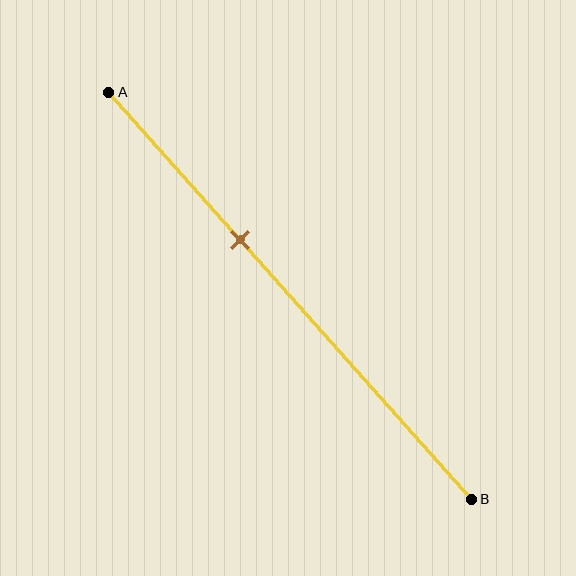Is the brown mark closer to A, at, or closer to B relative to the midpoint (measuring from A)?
The brown mark is closer to point A than the midpoint of segment AB.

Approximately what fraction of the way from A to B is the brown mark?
The brown mark is approximately 35% of the way from A to B.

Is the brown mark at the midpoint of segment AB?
No, the mark is at about 35% from A, not at the 50% midpoint.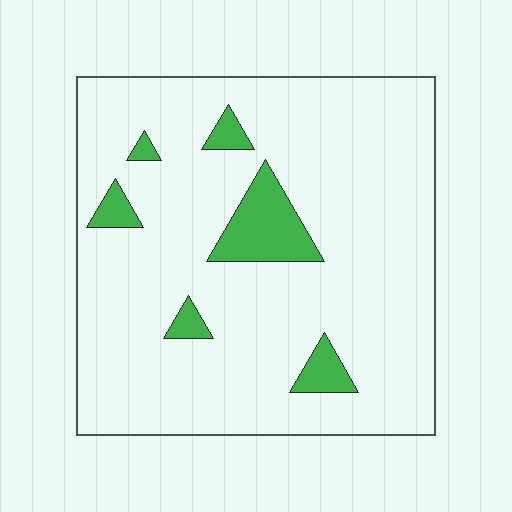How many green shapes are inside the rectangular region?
6.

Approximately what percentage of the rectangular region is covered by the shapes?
Approximately 10%.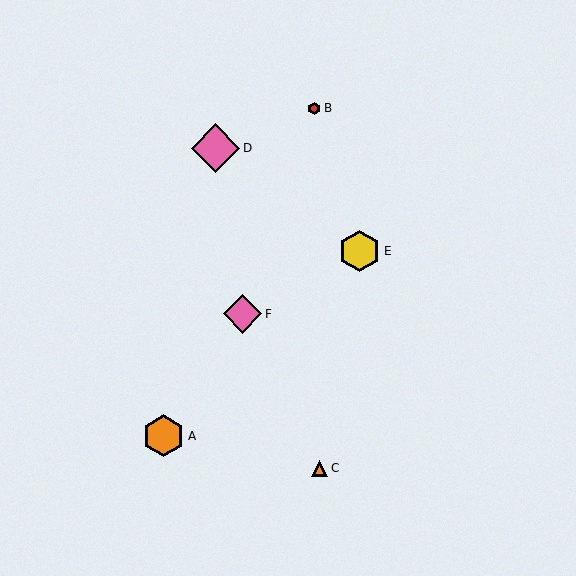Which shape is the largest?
The pink diamond (labeled D) is the largest.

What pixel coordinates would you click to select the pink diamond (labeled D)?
Click at (216, 148) to select the pink diamond D.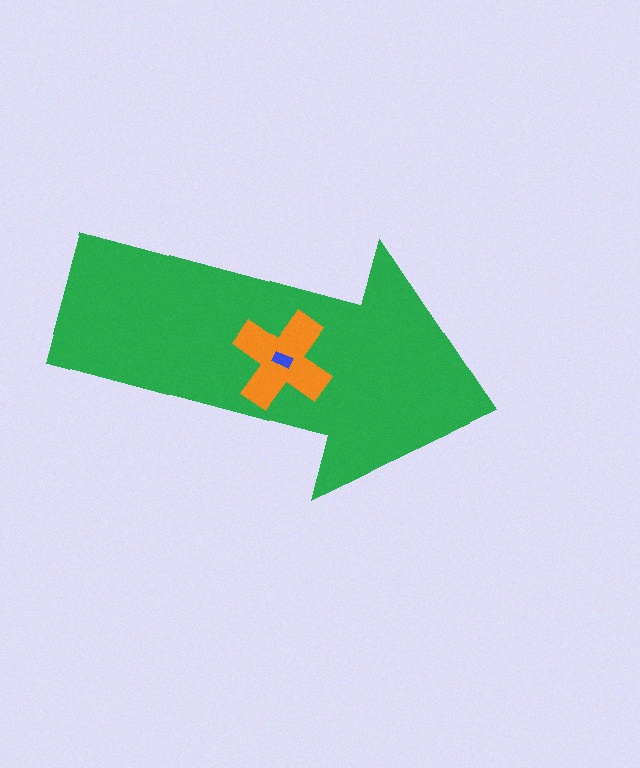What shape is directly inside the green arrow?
The orange cross.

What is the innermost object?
The blue rectangle.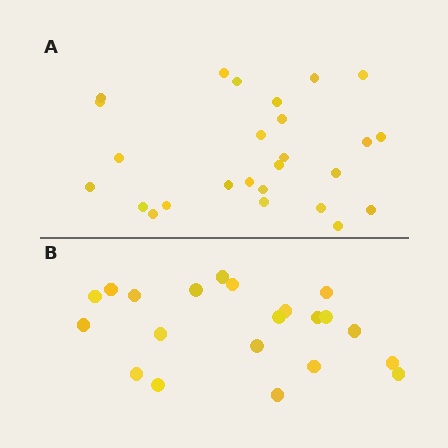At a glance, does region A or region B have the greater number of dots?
Region A (the top region) has more dots.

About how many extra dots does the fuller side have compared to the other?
Region A has about 5 more dots than region B.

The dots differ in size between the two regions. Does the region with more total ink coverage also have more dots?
No. Region B has more total ink coverage because its dots are larger, but region A actually contains more individual dots. Total area can be misleading — the number of items is what matters here.